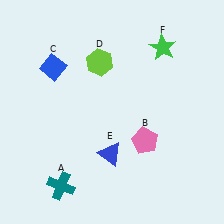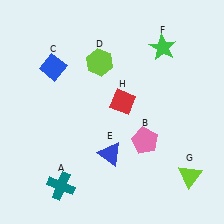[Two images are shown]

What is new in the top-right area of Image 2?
A red diamond (H) was added in the top-right area of Image 2.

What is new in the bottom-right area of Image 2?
A lime triangle (G) was added in the bottom-right area of Image 2.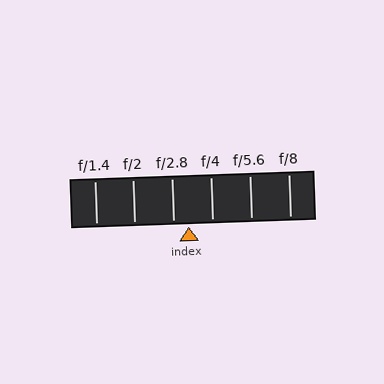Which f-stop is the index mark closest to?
The index mark is closest to f/2.8.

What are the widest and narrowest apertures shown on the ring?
The widest aperture shown is f/1.4 and the narrowest is f/8.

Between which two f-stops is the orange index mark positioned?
The index mark is between f/2.8 and f/4.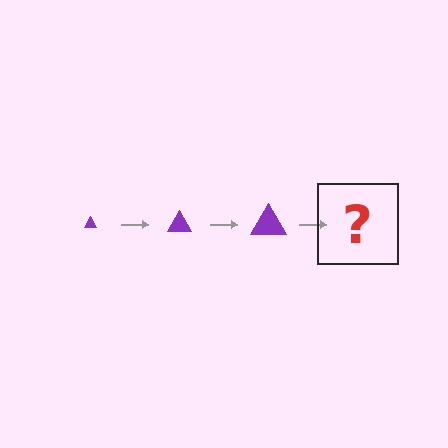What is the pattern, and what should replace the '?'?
The pattern is that the triangle gets progressively larger each step. The '?' should be a purple triangle, larger than the previous one.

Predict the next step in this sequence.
The next step is a purple triangle, larger than the previous one.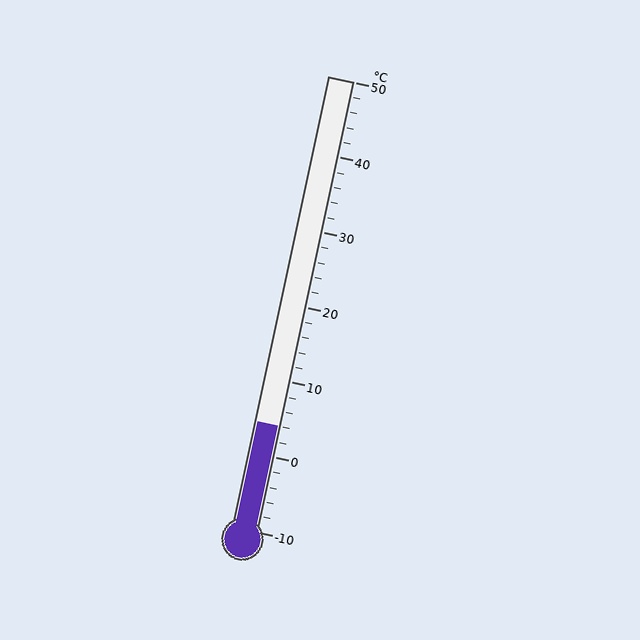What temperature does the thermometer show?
The thermometer shows approximately 4°C.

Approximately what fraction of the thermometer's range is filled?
The thermometer is filled to approximately 25% of its range.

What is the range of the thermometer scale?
The thermometer scale ranges from -10°C to 50°C.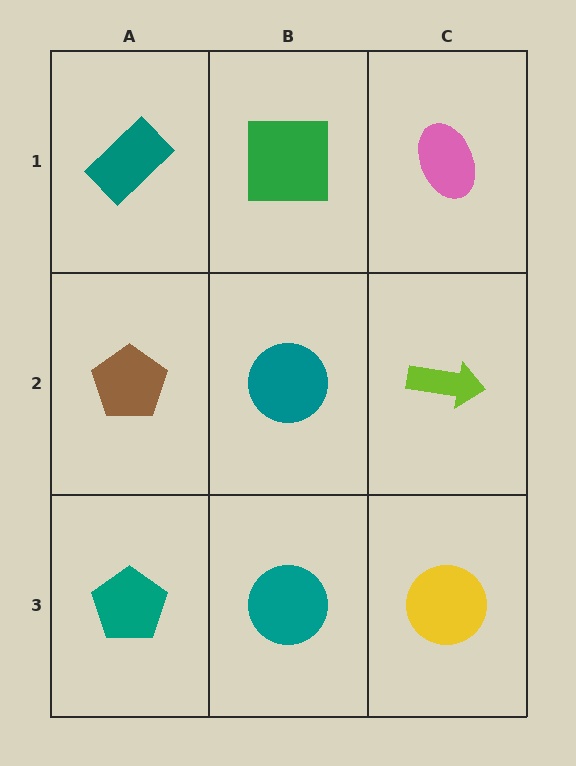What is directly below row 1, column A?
A brown pentagon.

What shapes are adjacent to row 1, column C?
A lime arrow (row 2, column C), a green square (row 1, column B).